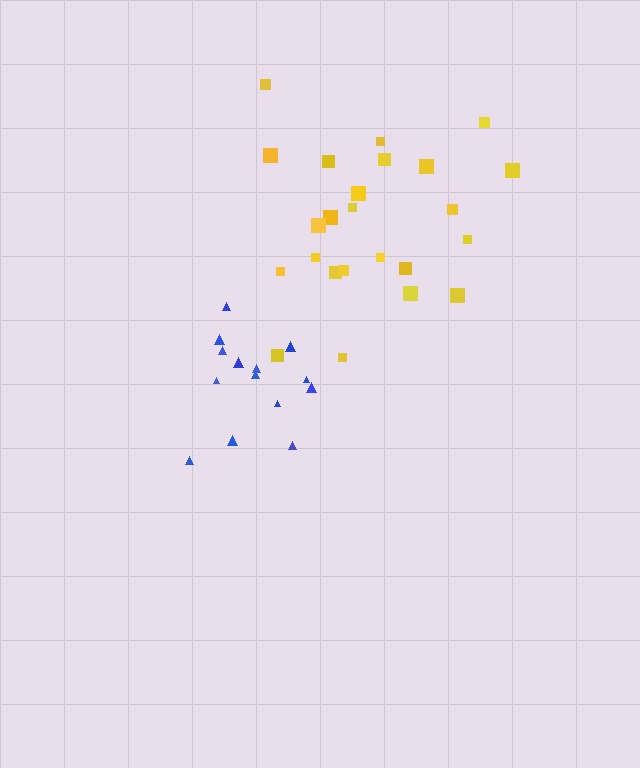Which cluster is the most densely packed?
Blue.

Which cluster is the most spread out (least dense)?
Yellow.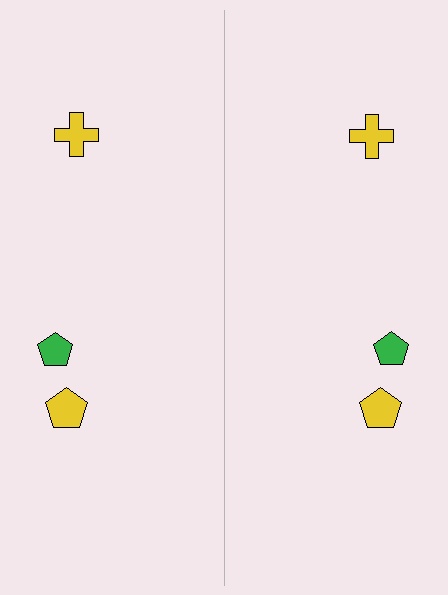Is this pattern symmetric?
Yes, this pattern has bilateral (reflection) symmetry.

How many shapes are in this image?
There are 6 shapes in this image.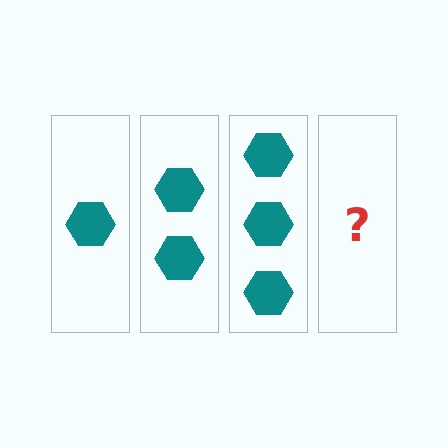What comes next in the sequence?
The next element should be 4 hexagons.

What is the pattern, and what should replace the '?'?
The pattern is that each step adds one more hexagon. The '?' should be 4 hexagons.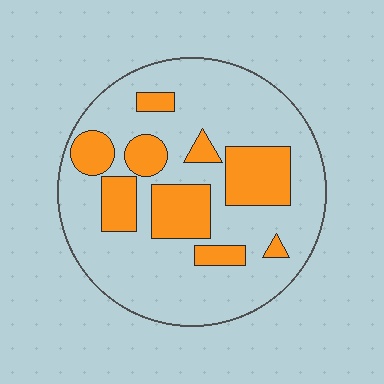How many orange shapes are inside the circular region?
9.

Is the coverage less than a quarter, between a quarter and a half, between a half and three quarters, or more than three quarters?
Between a quarter and a half.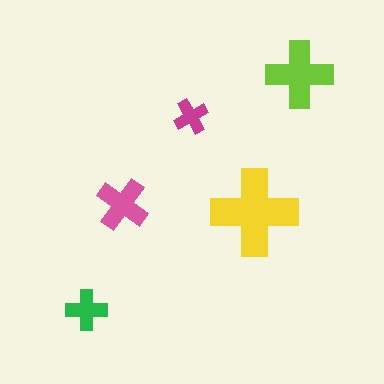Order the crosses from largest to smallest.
the yellow one, the lime one, the pink one, the green one, the magenta one.